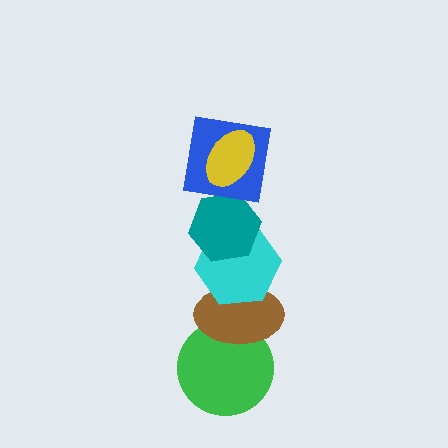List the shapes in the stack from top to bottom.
From top to bottom: the yellow ellipse, the blue square, the teal hexagon, the cyan hexagon, the brown ellipse, the green circle.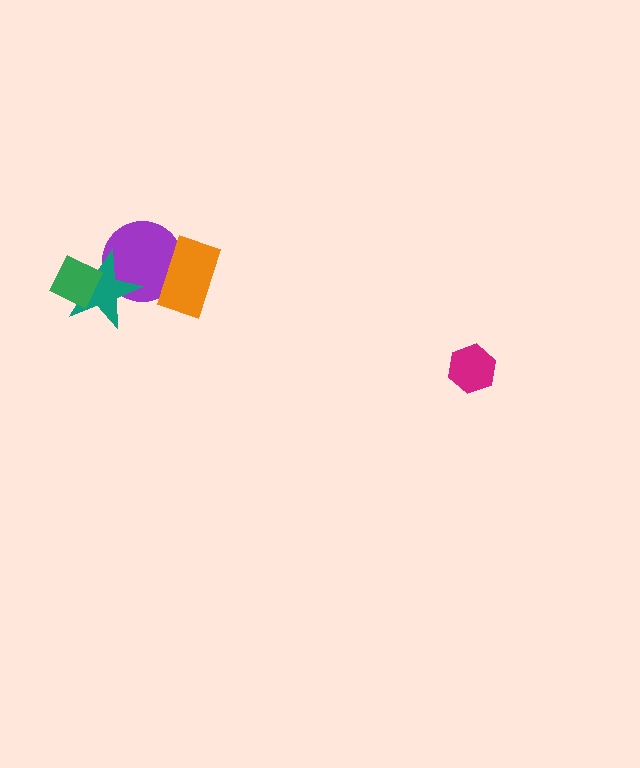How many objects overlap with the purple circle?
2 objects overlap with the purple circle.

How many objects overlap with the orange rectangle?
1 object overlaps with the orange rectangle.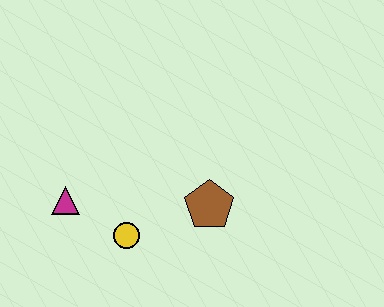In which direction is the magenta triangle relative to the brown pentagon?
The magenta triangle is to the left of the brown pentagon.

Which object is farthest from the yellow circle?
The brown pentagon is farthest from the yellow circle.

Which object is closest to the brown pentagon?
The yellow circle is closest to the brown pentagon.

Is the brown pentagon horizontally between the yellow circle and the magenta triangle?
No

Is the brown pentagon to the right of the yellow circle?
Yes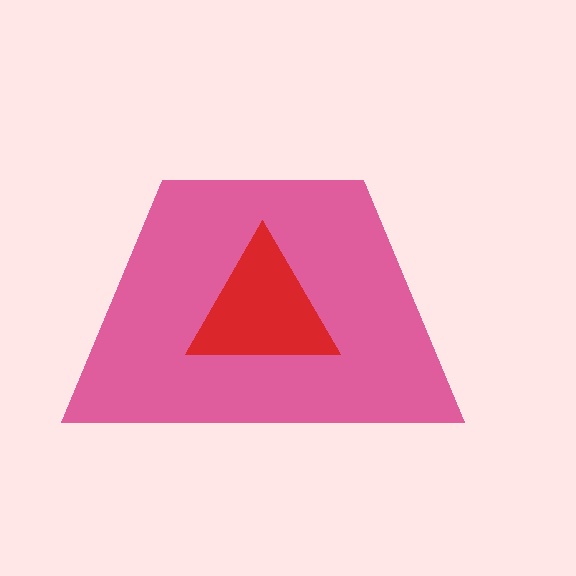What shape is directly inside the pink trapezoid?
The red triangle.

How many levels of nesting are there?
2.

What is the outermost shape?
The pink trapezoid.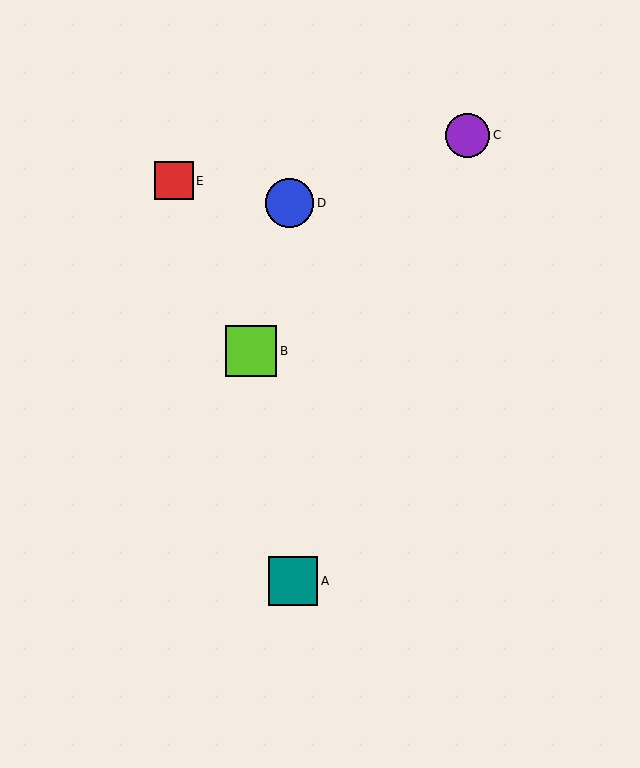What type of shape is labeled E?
Shape E is a red square.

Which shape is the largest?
The lime square (labeled B) is the largest.